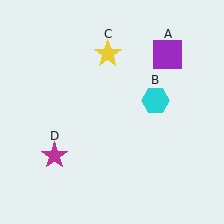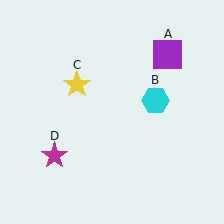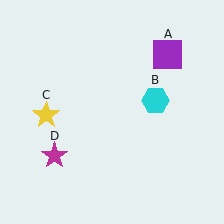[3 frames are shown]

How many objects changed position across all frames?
1 object changed position: yellow star (object C).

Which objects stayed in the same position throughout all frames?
Purple square (object A) and cyan hexagon (object B) and magenta star (object D) remained stationary.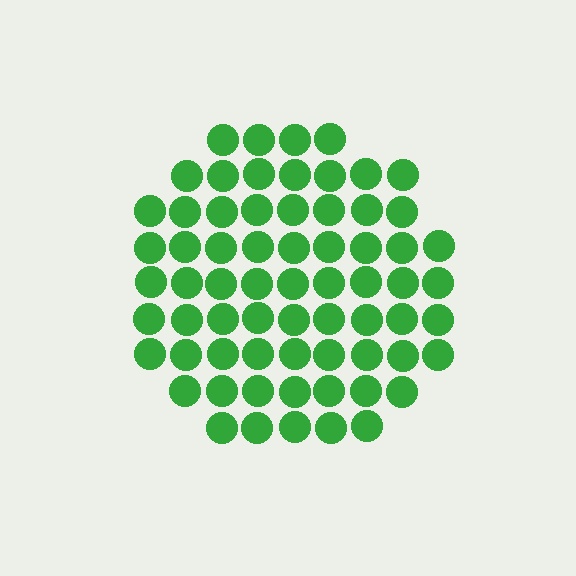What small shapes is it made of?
It is made of small circles.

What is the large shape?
The large shape is a circle.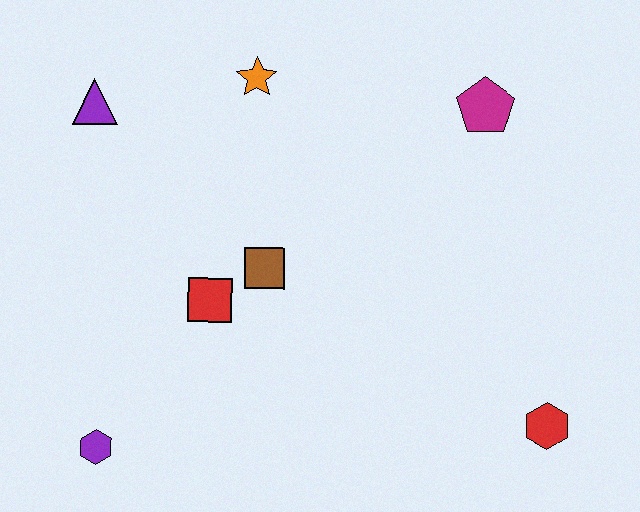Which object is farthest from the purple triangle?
The red hexagon is farthest from the purple triangle.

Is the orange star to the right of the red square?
Yes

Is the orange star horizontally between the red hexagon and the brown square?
No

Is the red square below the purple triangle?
Yes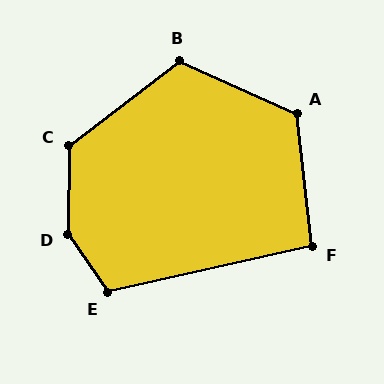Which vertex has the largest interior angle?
D, at approximately 145 degrees.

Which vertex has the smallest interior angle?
F, at approximately 97 degrees.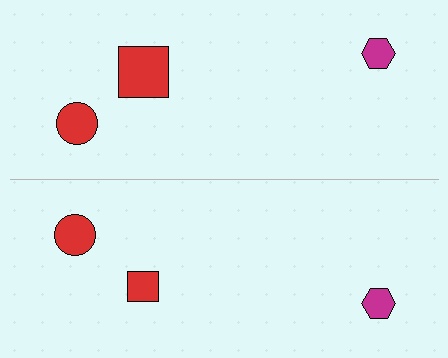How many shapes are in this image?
There are 6 shapes in this image.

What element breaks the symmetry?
The red square on the bottom side has a different size than its mirror counterpart.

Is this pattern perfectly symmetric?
No, the pattern is not perfectly symmetric. The red square on the bottom side has a different size than its mirror counterpart.